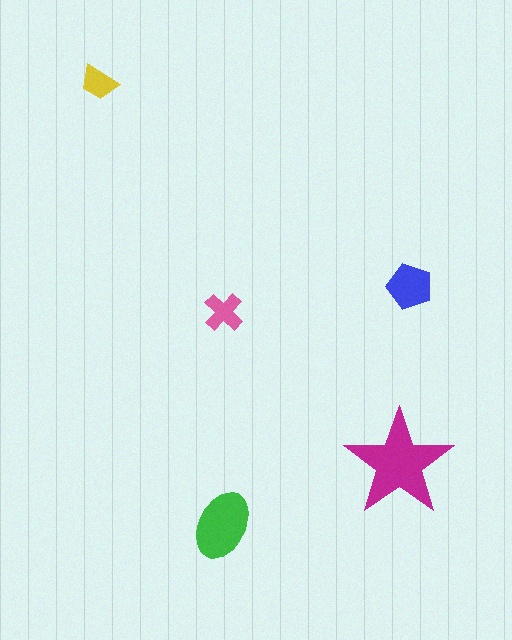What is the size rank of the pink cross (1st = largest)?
4th.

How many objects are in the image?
There are 5 objects in the image.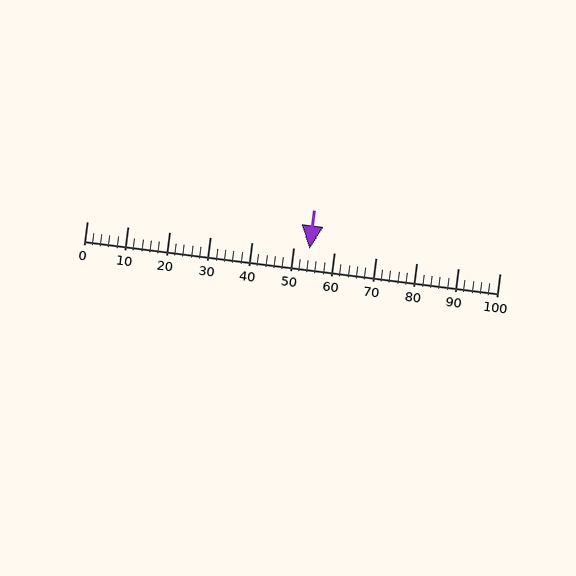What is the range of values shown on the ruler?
The ruler shows values from 0 to 100.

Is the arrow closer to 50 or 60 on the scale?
The arrow is closer to 50.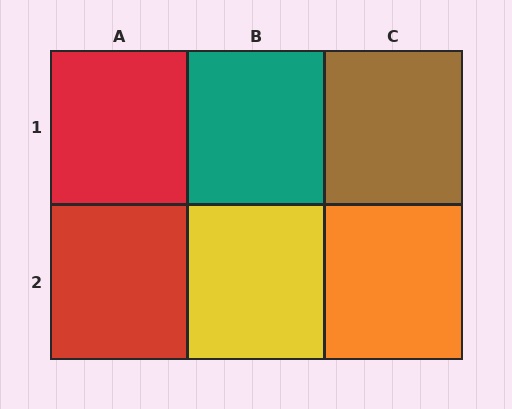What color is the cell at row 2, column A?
Red.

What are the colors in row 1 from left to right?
Red, teal, brown.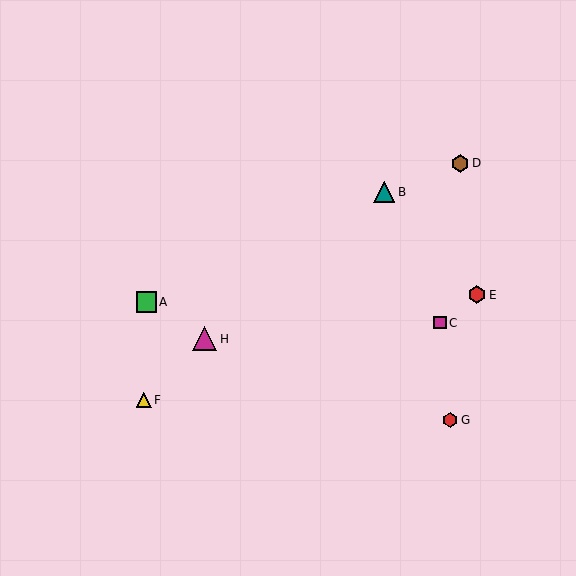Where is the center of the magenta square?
The center of the magenta square is at (440, 323).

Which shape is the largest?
The magenta triangle (labeled H) is the largest.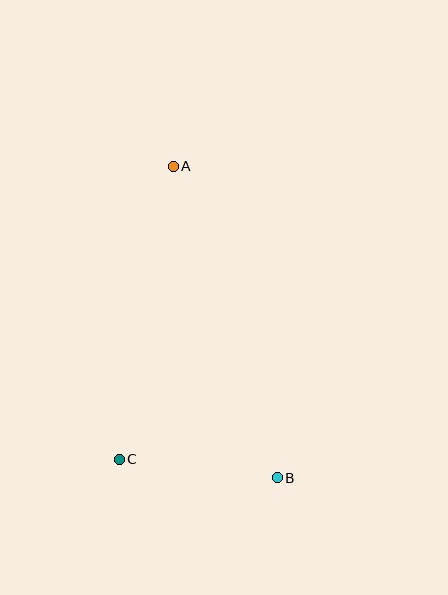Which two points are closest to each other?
Points B and C are closest to each other.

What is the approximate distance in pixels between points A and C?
The distance between A and C is approximately 298 pixels.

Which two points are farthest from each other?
Points A and B are farthest from each other.